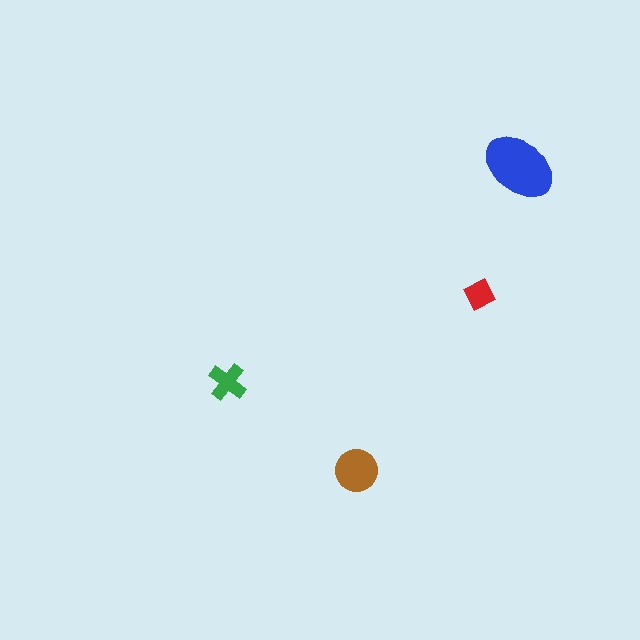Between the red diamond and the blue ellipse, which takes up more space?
The blue ellipse.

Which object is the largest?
The blue ellipse.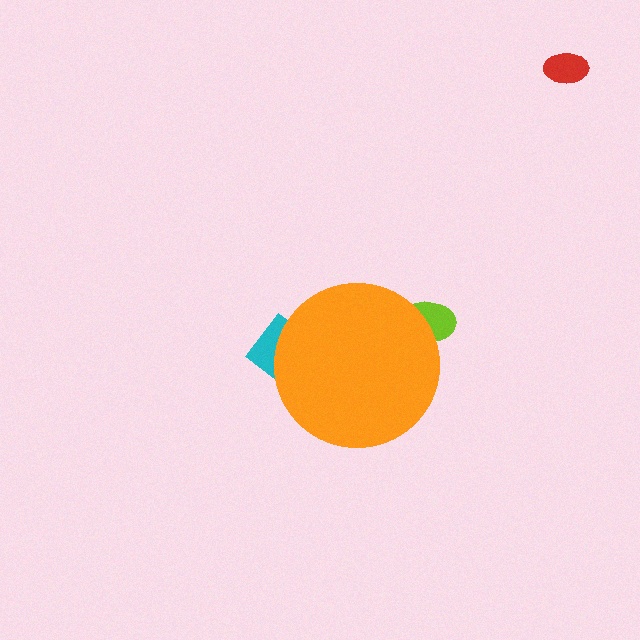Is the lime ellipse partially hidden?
Yes, the lime ellipse is partially hidden behind the orange circle.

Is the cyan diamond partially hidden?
Yes, the cyan diamond is partially hidden behind the orange circle.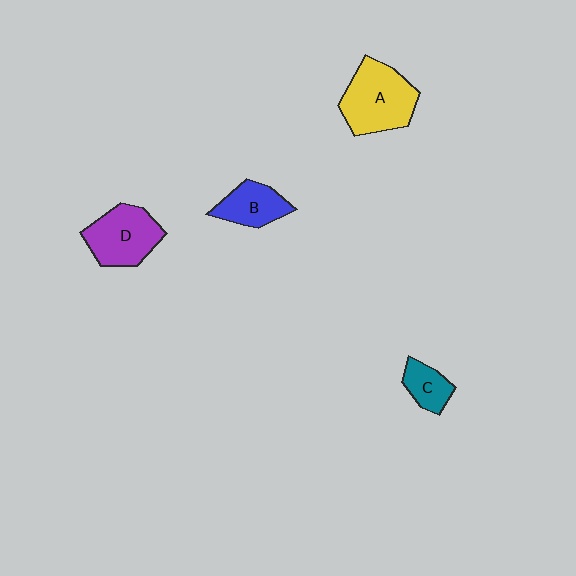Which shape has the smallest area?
Shape C (teal).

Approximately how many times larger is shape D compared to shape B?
Approximately 1.5 times.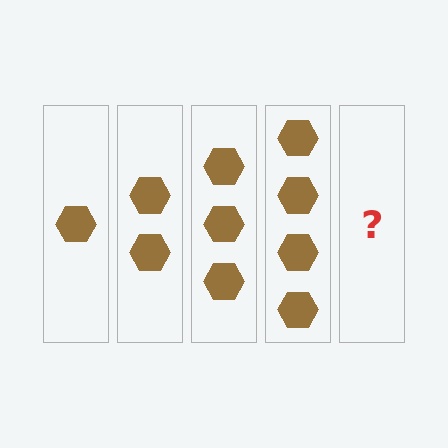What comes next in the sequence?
The next element should be 5 hexagons.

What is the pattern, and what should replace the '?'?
The pattern is that each step adds one more hexagon. The '?' should be 5 hexagons.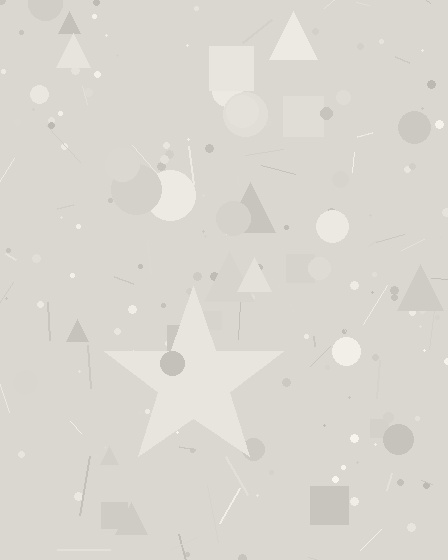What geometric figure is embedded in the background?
A star is embedded in the background.